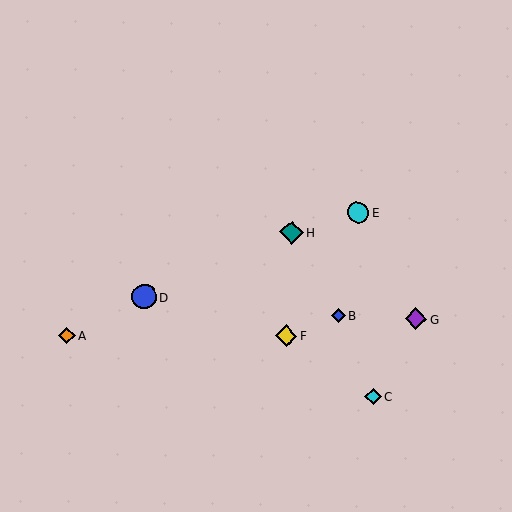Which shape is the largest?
The blue circle (labeled D) is the largest.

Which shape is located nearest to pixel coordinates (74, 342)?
The orange diamond (labeled A) at (66, 336) is nearest to that location.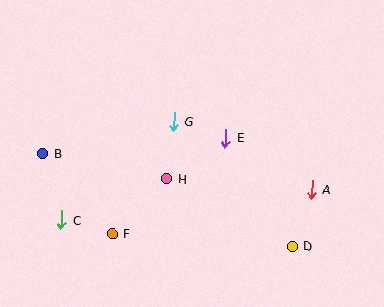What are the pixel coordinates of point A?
Point A is at (312, 190).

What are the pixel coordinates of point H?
Point H is at (167, 178).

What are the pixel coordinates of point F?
Point F is at (112, 234).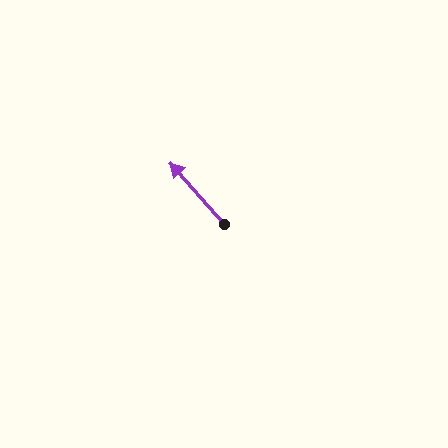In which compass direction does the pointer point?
Northwest.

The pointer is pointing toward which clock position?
Roughly 11 o'clock.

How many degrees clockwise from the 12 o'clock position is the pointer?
Approximately 319 degrees.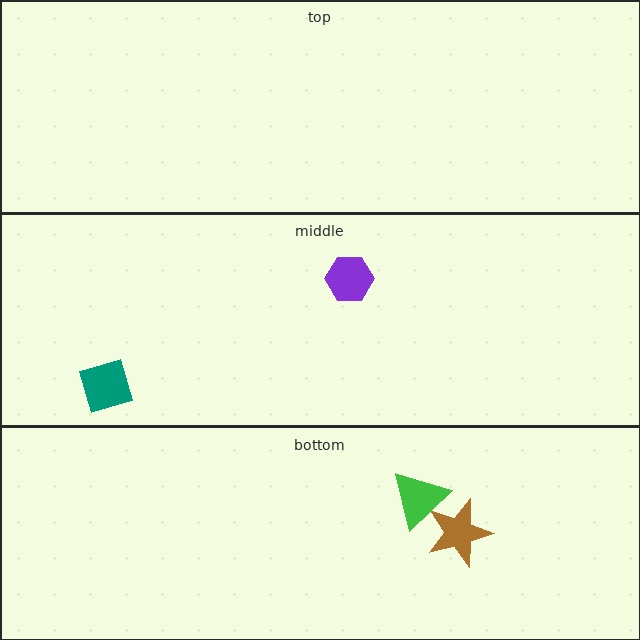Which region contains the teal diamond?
The middle region.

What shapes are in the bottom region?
The brown star, the green triangle.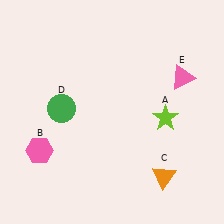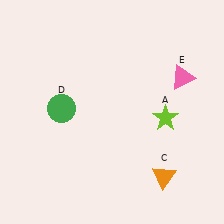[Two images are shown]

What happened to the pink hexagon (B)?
The pink hexagon (B) was removed in Image 2. It was in the bottom-left area of Image 1.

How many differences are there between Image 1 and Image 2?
There is 1 difference between the two images.